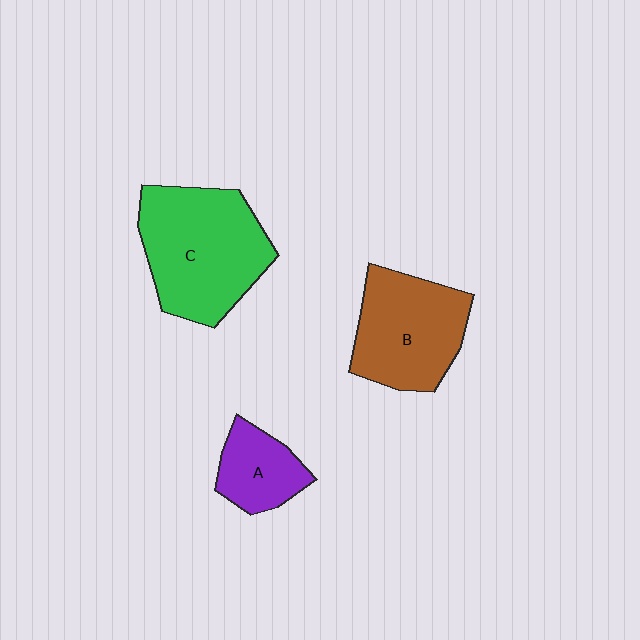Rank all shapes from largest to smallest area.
From largest to smallest: C (green), B (brown), A (purple).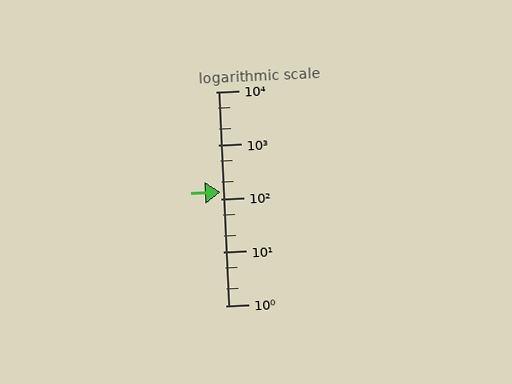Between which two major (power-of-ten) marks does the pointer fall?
The pointer is between 100 and 1000.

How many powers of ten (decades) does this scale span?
The scale spans 4 decades, from 1 to 10000.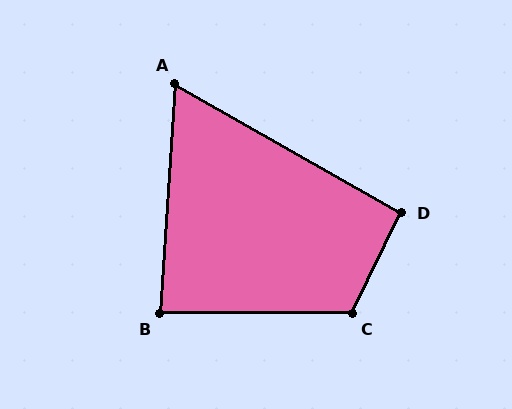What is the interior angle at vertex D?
Approximately 94 degrees (approximately right).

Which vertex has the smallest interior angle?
A, at approximately 64 degrees.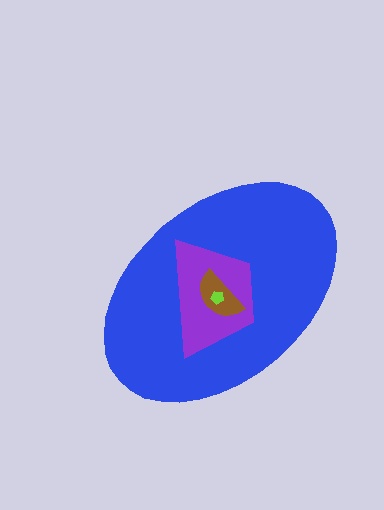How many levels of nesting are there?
4.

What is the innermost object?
The lime pentagon.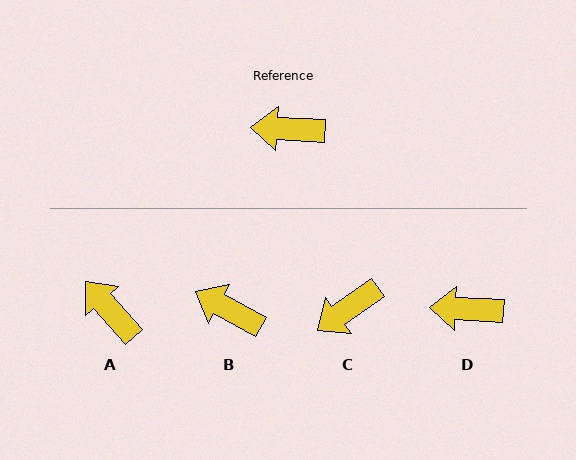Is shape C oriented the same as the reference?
No, it is off by about 38 degrees.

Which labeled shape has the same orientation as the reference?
D.